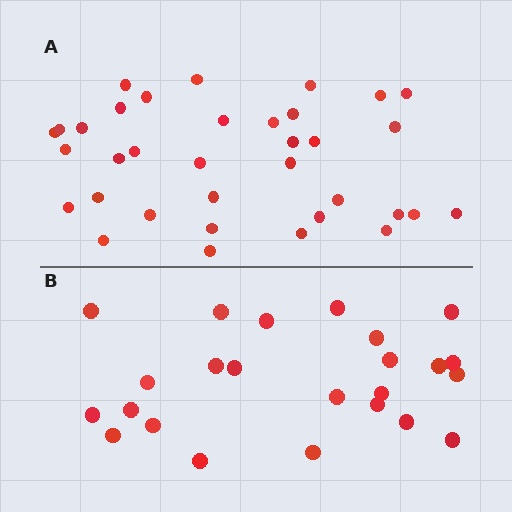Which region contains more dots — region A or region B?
Region A (the top region) has more dots.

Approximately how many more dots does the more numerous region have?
Region A has roughly 12 or so more dots than region B.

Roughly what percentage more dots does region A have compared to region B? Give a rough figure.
About 45% more.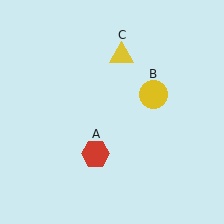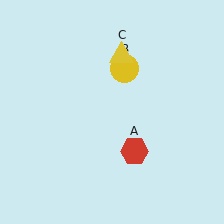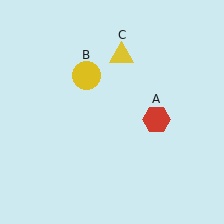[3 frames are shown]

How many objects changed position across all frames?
2 objects changed position: red hexagon (object A), yellow circle (object B).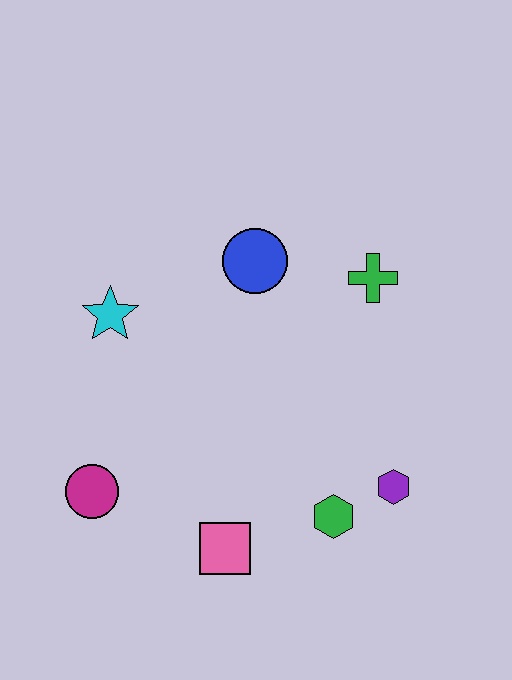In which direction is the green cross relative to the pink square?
The green cross is above the pink square.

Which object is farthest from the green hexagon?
The cyan star is farthest from the green hexagon.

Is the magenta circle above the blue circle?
No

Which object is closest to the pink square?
The green hexagon is closest to the pink square.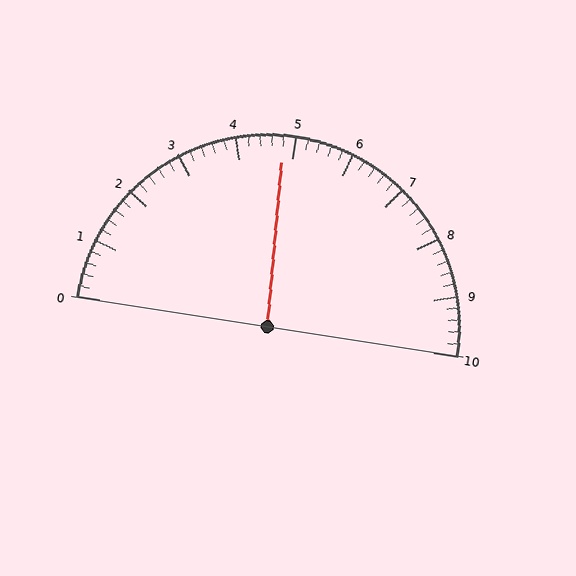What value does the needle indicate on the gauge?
The needle indicates approximately 4.8.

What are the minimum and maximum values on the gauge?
The gauge ranges from 0 to 10.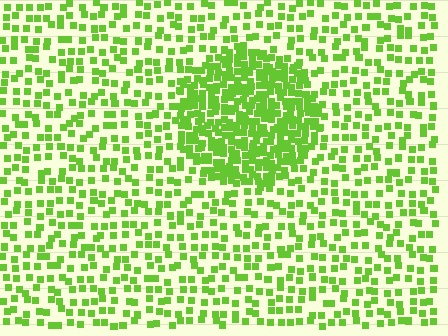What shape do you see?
I see a circle.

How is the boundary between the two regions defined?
The boundary is defined by a change in element density (approximately 2.5x ratio). All elements are the same color, size, and shape.